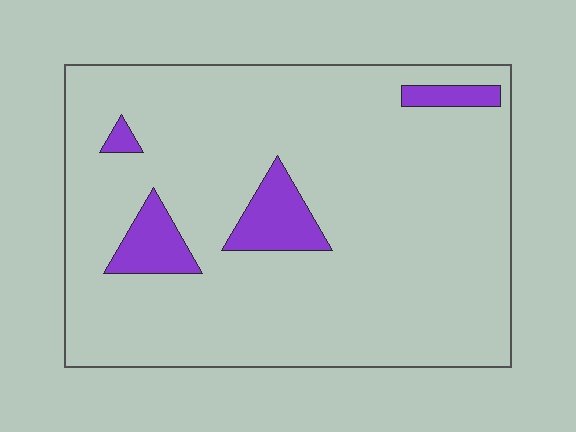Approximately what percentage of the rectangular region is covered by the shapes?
Approximately 10%.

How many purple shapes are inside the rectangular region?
4.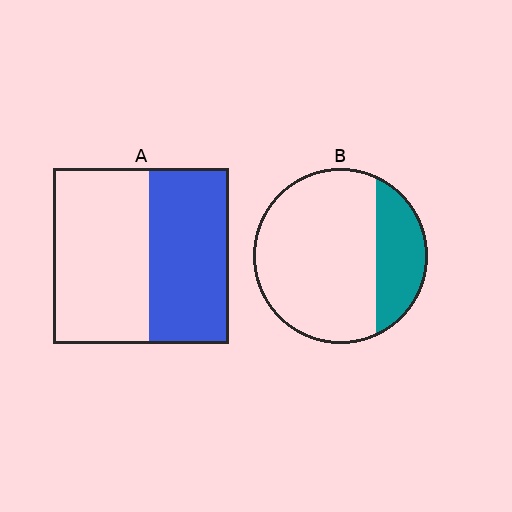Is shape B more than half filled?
No.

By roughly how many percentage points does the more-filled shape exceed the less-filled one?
By roughly 20 percentage points (A over B).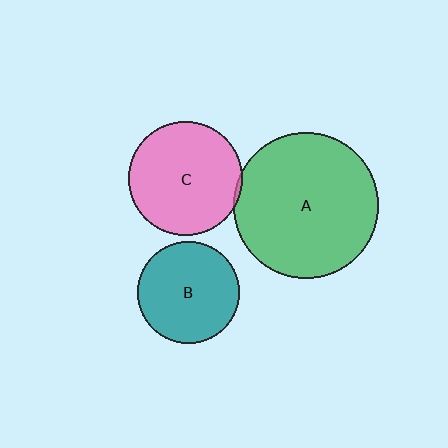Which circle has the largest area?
Circle A (green).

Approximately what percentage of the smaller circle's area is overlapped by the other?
Approximately 5%.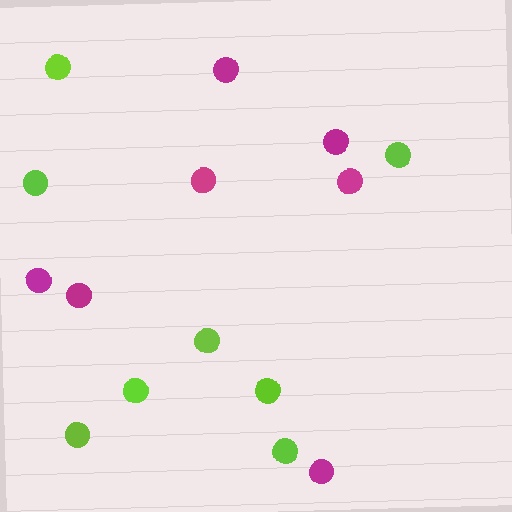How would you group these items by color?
There are 2 groups: one group of magenta circles (7) and one group of lime circles (8).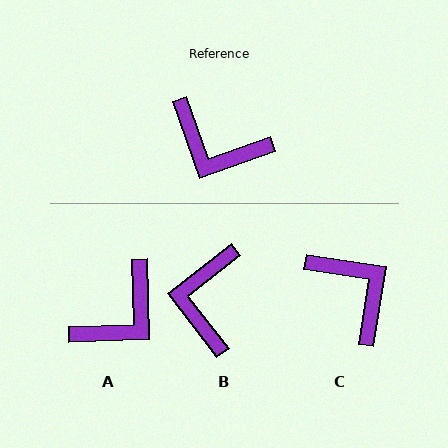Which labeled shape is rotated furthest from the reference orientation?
C, about 152 degrees away.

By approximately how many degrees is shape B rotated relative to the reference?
Approximately 72 degrees clockwise.